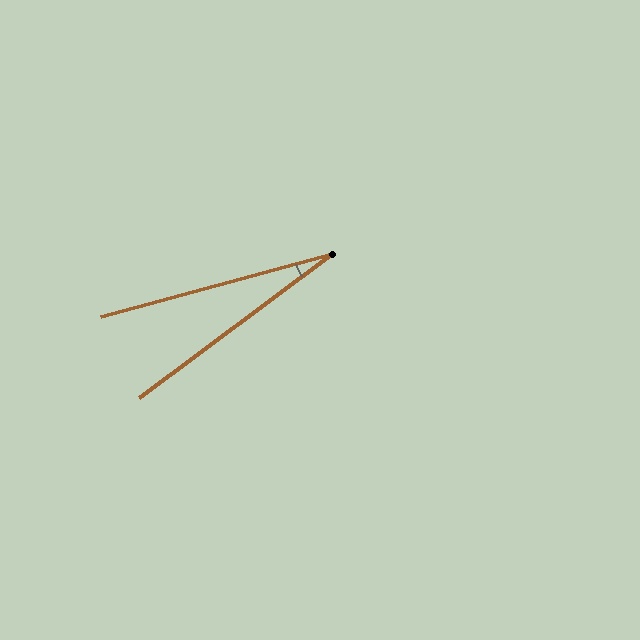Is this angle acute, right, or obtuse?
It is acute.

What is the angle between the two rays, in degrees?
Approximately 21 degrees.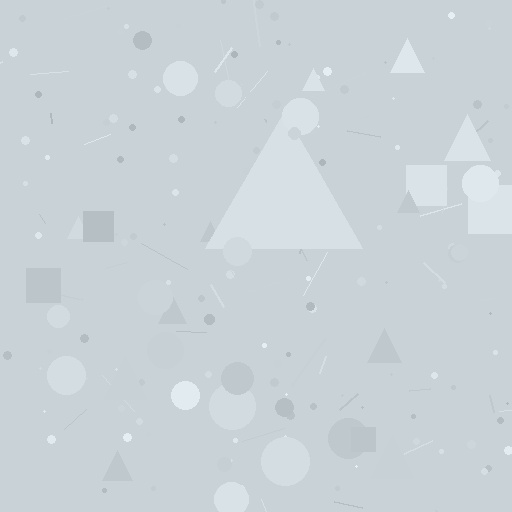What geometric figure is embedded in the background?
A triangle is embedded in the background.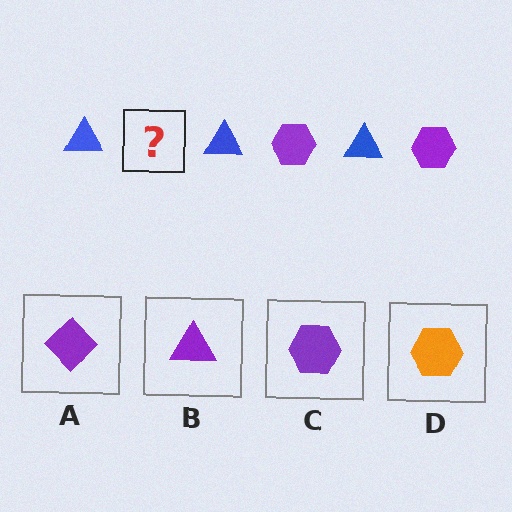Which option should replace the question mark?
Option C.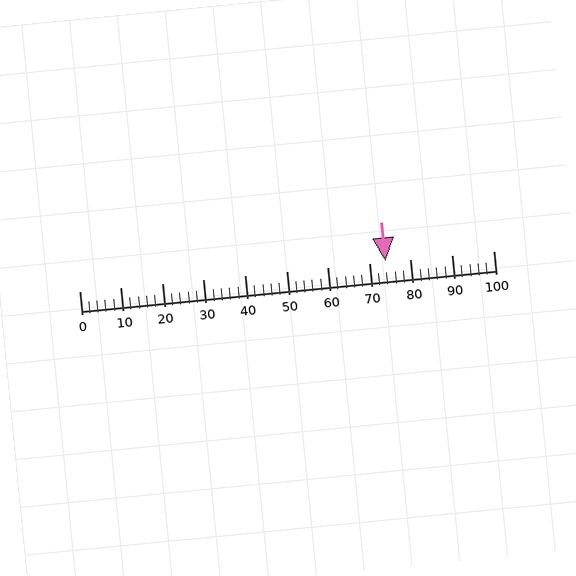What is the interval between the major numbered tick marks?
The major tick marks are spaced 10 units apart.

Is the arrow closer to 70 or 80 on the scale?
The arrow is closer to 70.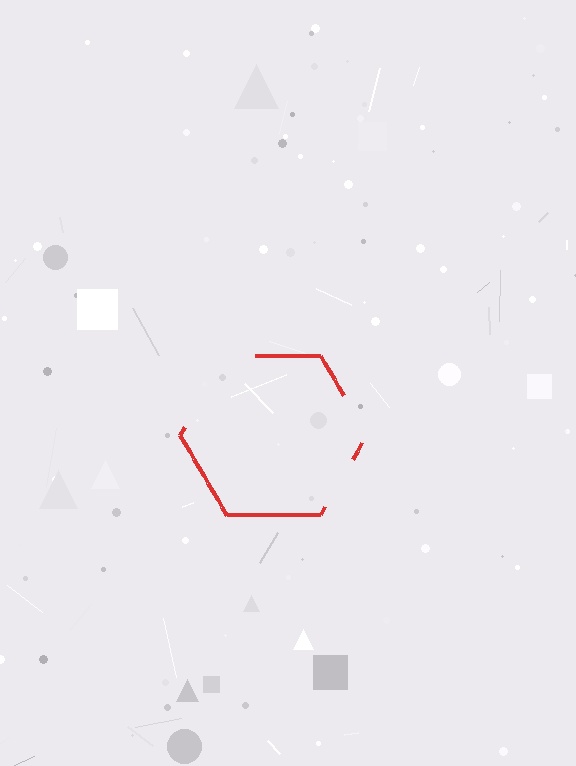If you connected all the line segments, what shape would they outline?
They would outline a hexagon.